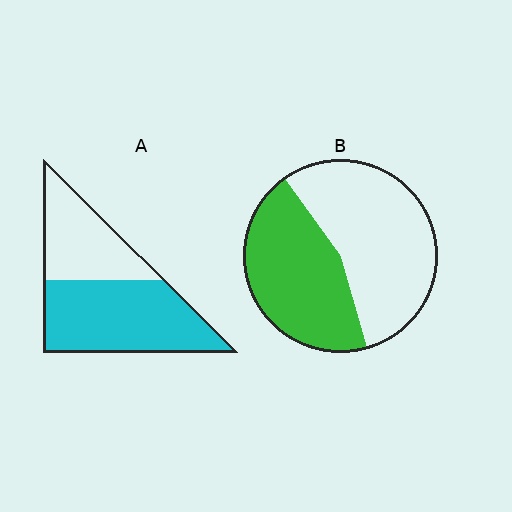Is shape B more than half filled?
No.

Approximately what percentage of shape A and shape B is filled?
A is approximately 60% and B is approximately 45%.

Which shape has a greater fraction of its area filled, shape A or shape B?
Shape A.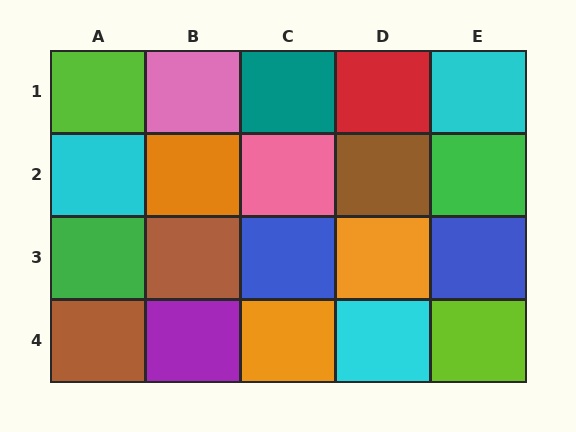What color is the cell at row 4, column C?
Orange.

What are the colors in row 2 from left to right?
Cyan, orange, pink, brown, green.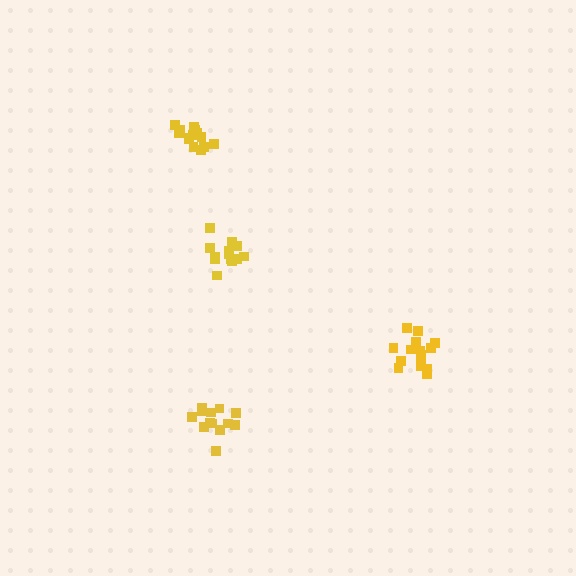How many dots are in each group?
Group 1: 14 dots, Group 2: 16 dots, Group 3: 13 dots, Group 4: 13 dots (56 total).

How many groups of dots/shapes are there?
There are 4 groups.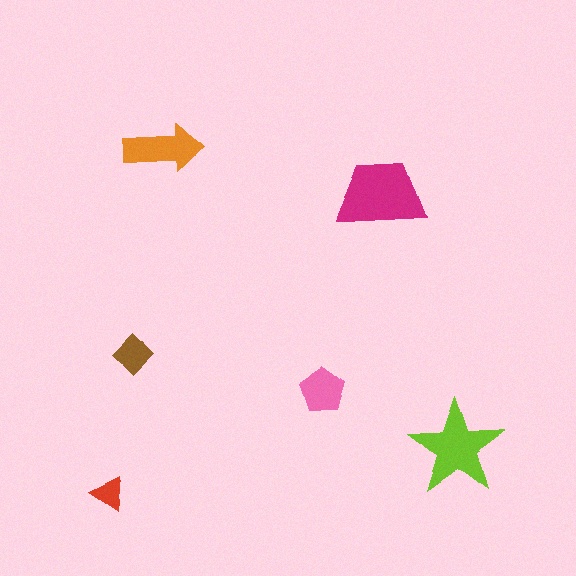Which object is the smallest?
The red triangle.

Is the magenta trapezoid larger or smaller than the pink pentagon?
Larger.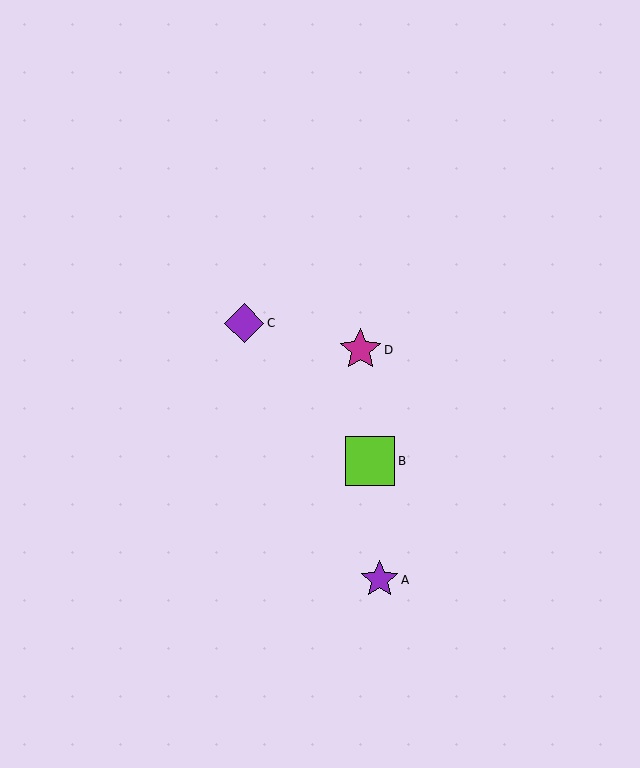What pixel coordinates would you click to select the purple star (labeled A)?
Click at (379, 580) to select the purple star A.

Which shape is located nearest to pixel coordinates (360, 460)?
The lime square (labeled B) at (370, 461) is nearest to that location.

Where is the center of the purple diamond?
The center of the purple diamond is at (244, 323).